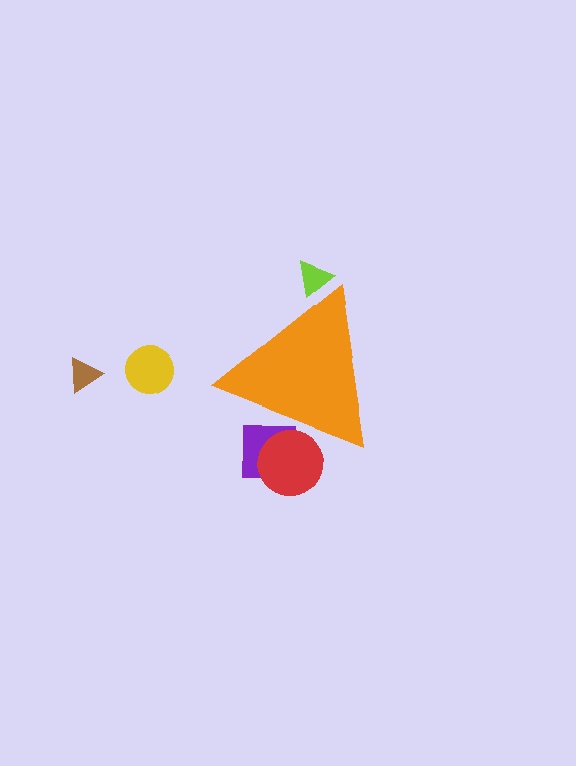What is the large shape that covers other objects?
An orange triangle.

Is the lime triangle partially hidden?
Yes, the lime triangle is partially hidden behind the orange triangle.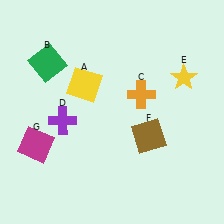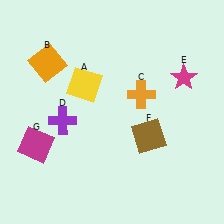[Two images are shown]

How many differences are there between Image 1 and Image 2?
There are 2 differences between the two images.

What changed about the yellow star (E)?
In Image 1, E is yellow. In Image 2, it changed to magenta.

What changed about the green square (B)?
In Image 1, B is green. In Image 2, it changed to orange.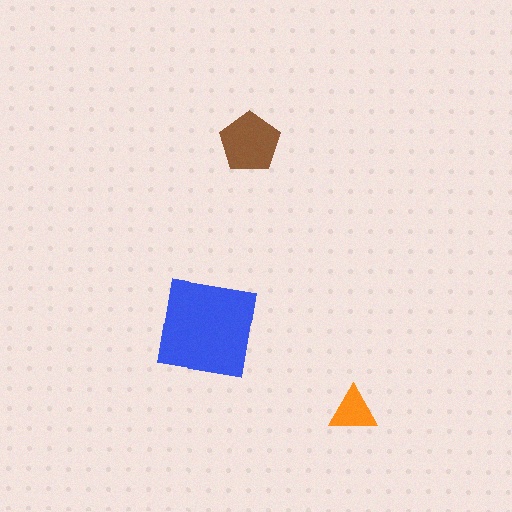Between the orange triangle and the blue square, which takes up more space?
The blue square.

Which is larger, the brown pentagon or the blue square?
The blue square.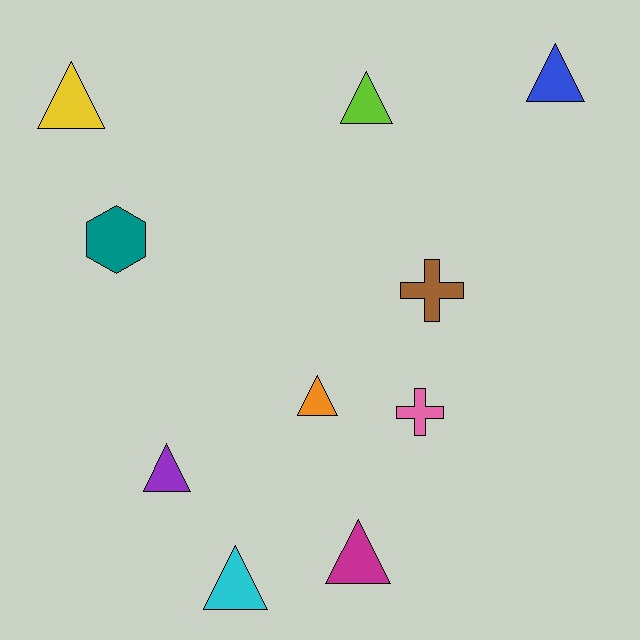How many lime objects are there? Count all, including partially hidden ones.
There is 1 lime object.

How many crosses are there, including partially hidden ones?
There are 2 crosses.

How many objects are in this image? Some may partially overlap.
There are 10 objects.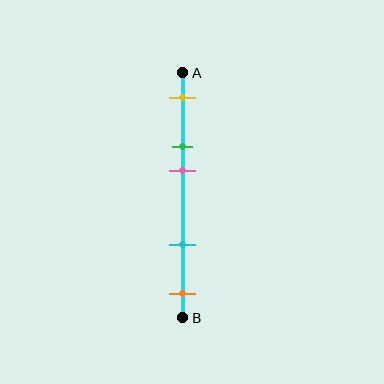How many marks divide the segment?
There are 5 marks dividing the segment.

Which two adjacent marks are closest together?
The green and pink marks are the closest adjacent pair.